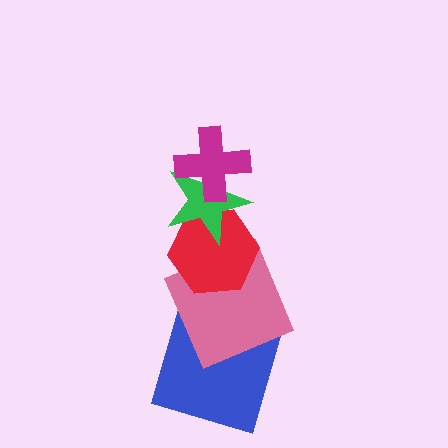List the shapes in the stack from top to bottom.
From top to bottom: the magenta cross, the green star, the red hexagon, the pink square, the blue square.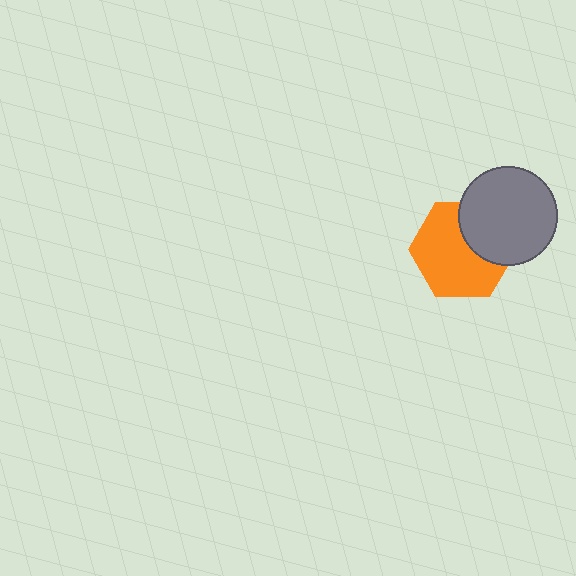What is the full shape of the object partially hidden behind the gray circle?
The partially hidden object is an orange hexagon.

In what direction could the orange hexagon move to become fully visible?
The orange hexagon could move toward the lower-left. That would shift it out from behind the gray circle entirely.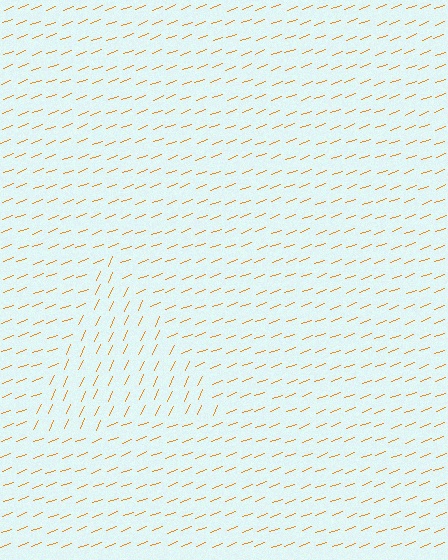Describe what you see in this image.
The image is filled with small orange line segments. A triangle region in the image has lines oriented differently from the surrounding lines, creating a visible texture boundary.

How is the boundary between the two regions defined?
The boundary is defined purely by a change in line orientation (approximately 45 degrees difference). All lines are the same color and thickness.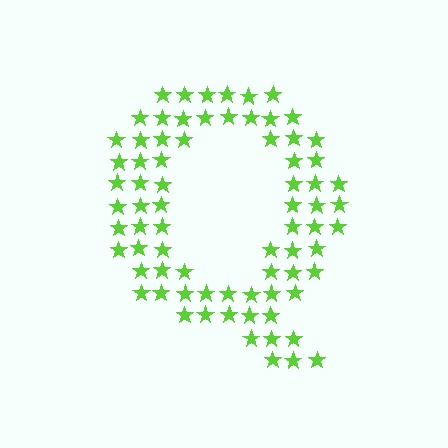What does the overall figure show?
The overall figure shows the letter Q.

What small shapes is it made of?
It is made of small stars.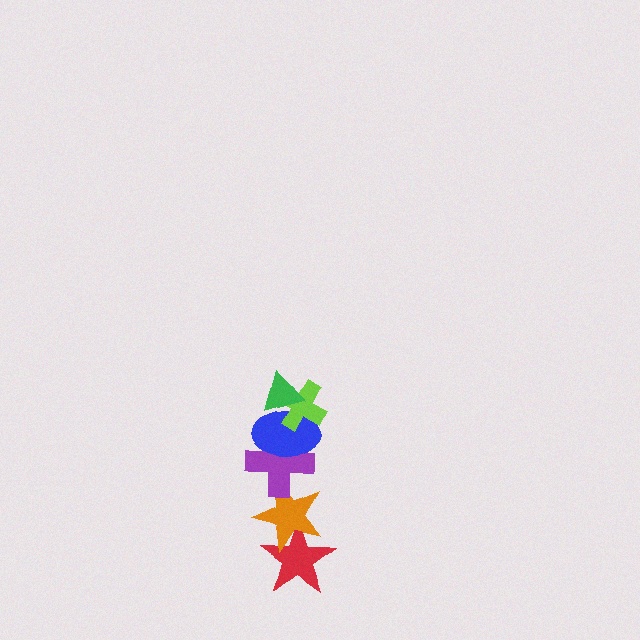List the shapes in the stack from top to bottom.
From top to bottom: the green triangle, the lime cross, the blue ellipse, the purple cross, the orange star, the red star.